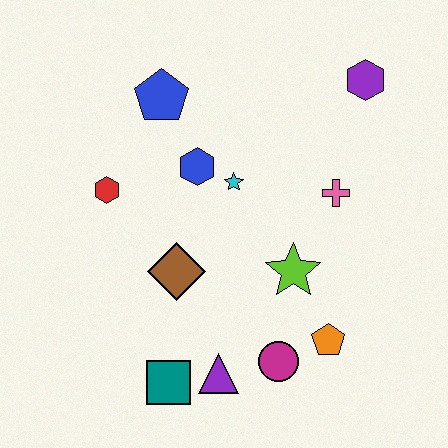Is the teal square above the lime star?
No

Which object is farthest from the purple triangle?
The purple hexagon is farthest from the purple triangle.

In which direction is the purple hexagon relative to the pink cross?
The purple hexagon is above the pink cross.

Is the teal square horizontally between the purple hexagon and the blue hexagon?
No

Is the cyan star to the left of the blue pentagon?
No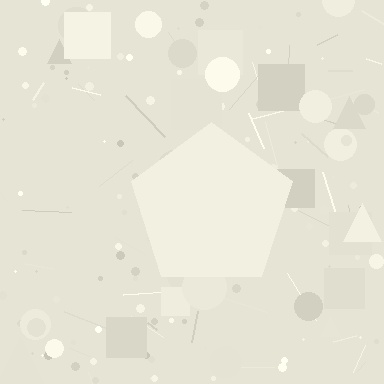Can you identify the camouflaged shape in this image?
The camouflaged shape is a pentagon.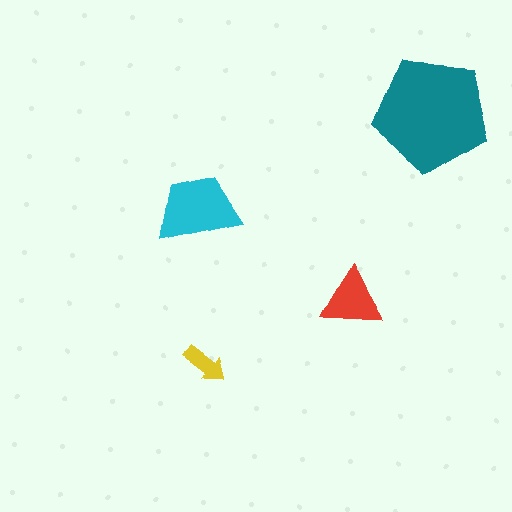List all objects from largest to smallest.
The teal pentagon, the cyan trapezoid, the red triangle, the yellow arrow.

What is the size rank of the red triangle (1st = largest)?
3rd.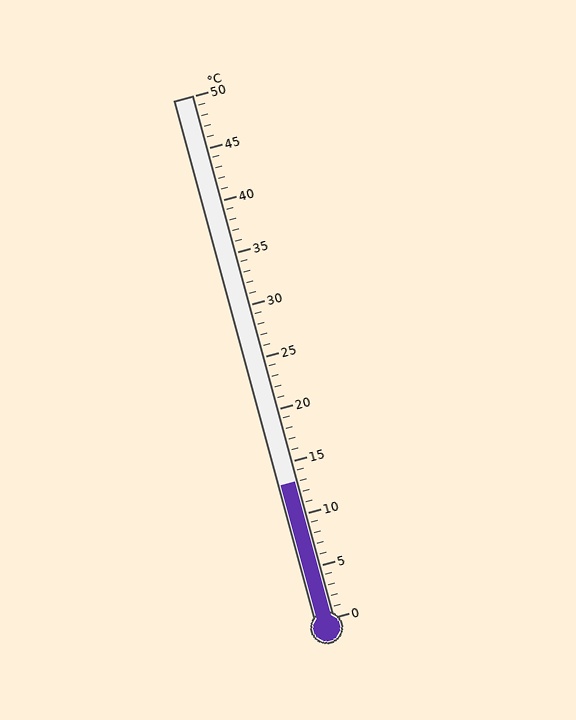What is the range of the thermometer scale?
The thermometer scale ranges from 0°C to 50°C.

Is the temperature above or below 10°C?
The temperature is above 10°C.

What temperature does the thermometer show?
The thermometer shows approximately 13°C.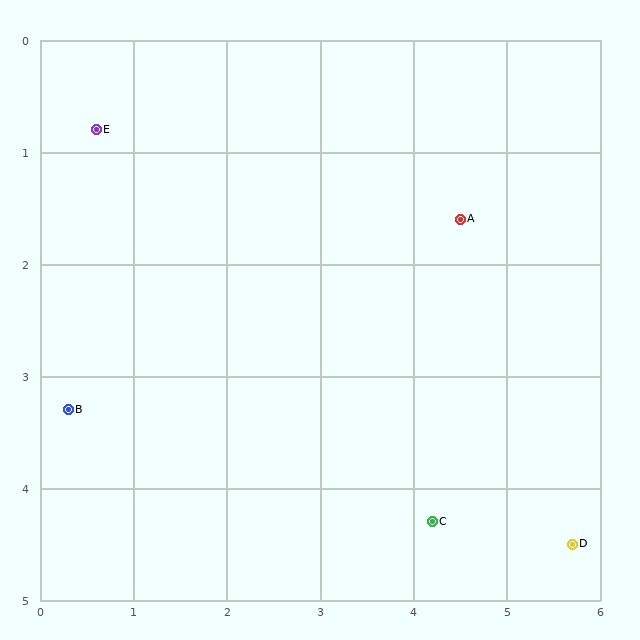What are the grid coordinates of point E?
Point E is at approximately (0.6, 0.8).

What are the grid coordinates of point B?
Point B is at approximately (0.3, 3.3).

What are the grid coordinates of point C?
Point C is at approximately (4.2, 4.3).